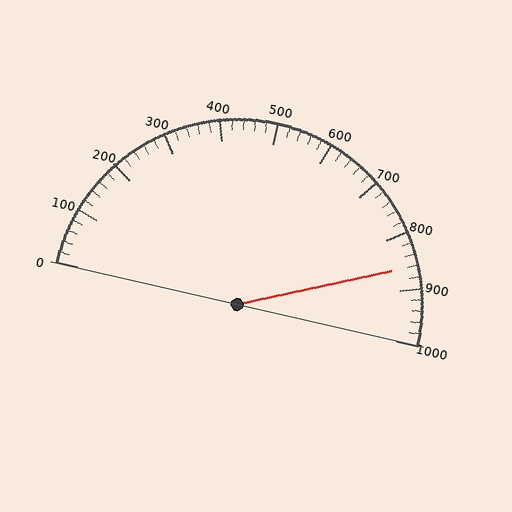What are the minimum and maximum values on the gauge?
The gauge ranges from 0 to 1000.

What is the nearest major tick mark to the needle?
The nearest major tick mark is 900.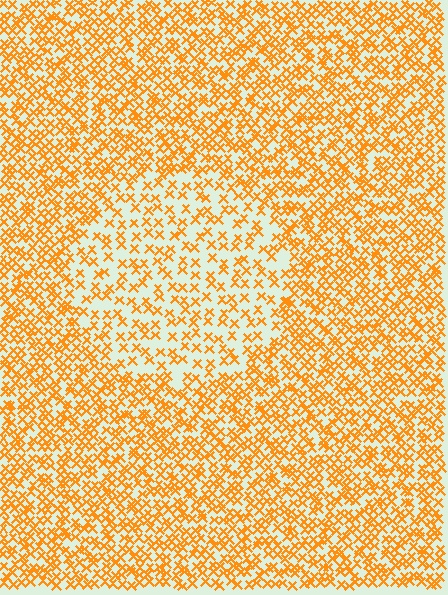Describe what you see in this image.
The image contains small orange elements arranged at two different densities. A circle-shaped region is visible where the elements are less densely packed than the surrounding area.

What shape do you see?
I see a circle.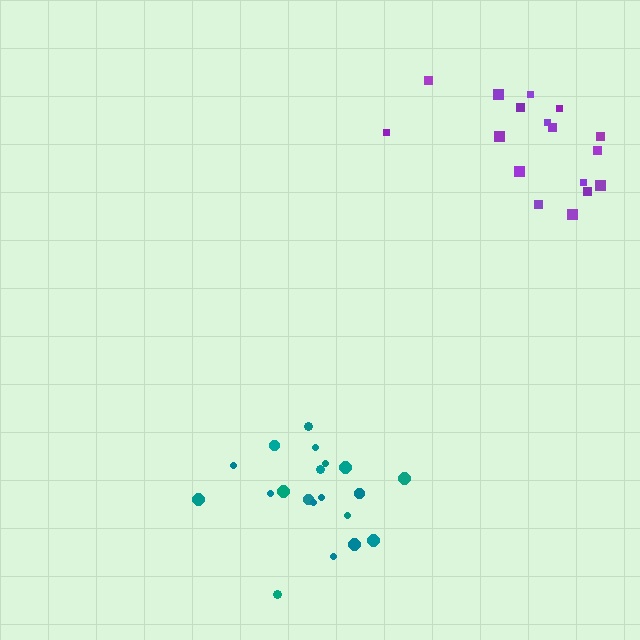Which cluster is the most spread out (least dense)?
Purple.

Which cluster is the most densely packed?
Teal.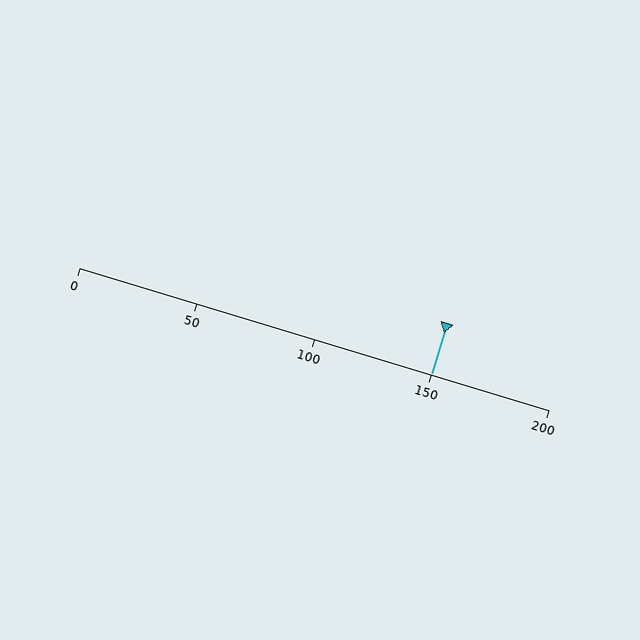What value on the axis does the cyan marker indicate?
The marker indicates approximately 150.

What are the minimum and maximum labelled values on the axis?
The axis runs from 0 to 200.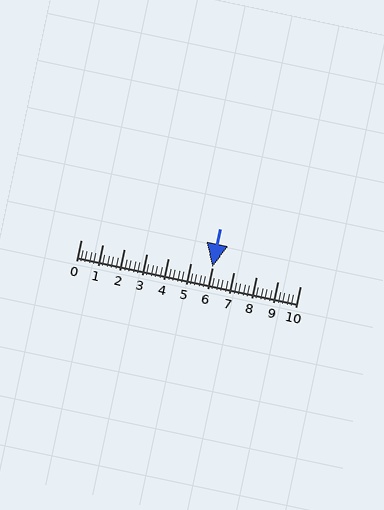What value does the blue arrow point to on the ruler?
The blue arrow points to approximately 6.0.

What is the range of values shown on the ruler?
The ruler shows values from 0 to 10.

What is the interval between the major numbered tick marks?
The major tick marks are spaced 1 units apart.